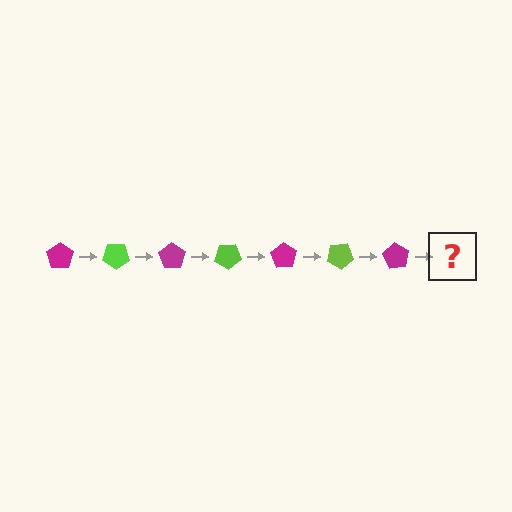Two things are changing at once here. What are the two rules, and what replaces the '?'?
The two rules are that it rotates 35 degrees each step and the color cycles through magenta and lime. The '?' should be a lime pentagon, rotated 245 degrees from the start.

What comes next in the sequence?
The next element should be a lime pentagon, rotated 245 degrees from the start.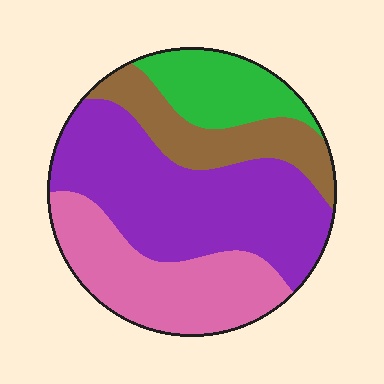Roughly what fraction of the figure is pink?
Pink takes up about one quarter (1/4) of the figure.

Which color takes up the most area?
Purple, at roughly 40%.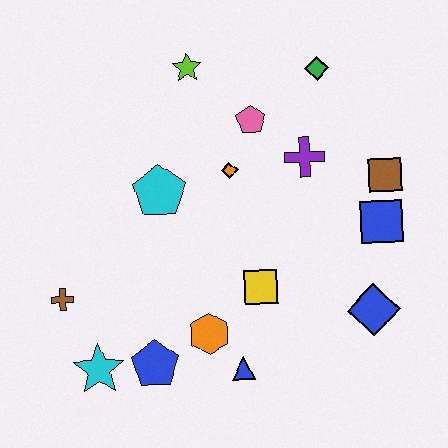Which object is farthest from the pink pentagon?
The cyan star is farthest from the pink pentagon.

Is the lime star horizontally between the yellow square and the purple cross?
No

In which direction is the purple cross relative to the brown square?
The purple cross is to the left of the brown square.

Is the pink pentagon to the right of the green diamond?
No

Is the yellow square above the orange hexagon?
Yes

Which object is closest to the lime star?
The pink pentagon is closest to the lime star.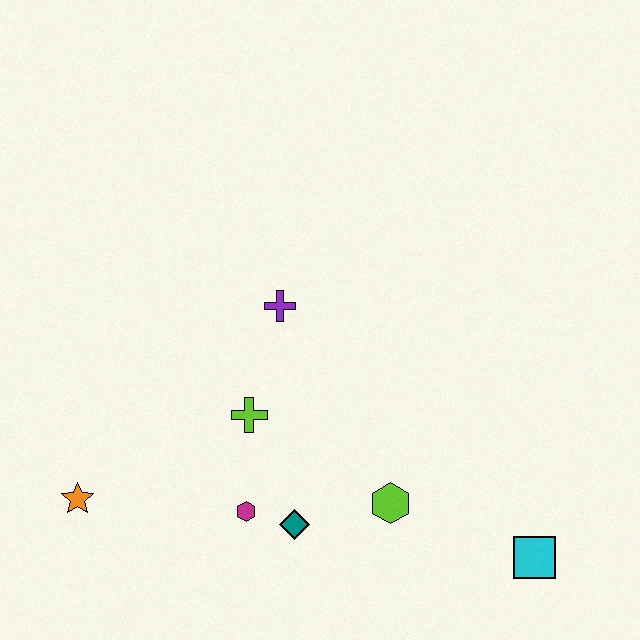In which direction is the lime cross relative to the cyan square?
The lime cross is to the left of the cyan square.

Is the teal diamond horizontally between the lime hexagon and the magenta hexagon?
Yes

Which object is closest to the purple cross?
The lime cross is closest to the purple cross.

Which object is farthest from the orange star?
The cyan square is farthest from the orange star.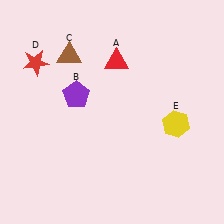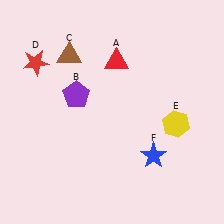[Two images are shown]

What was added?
A blue star (F) was added in Image 2.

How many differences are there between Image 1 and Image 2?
There is 1 difference between the two images.